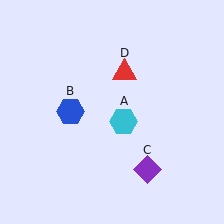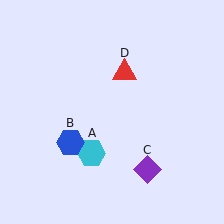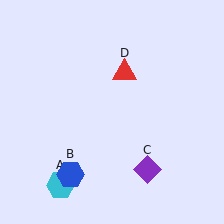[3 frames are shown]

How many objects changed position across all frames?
2 objects changed position: cyan hexagon (object A), blue hexagon (object B).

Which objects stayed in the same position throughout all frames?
Purple diamond (object C) and red triangle (object D) remained stationary.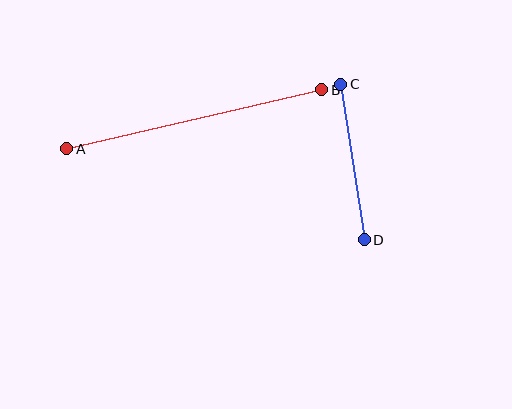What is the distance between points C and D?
The distance is approximately 157 pixels.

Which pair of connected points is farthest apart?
Points A and B are farthest apart.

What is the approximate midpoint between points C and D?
The midpoint is at approximately (352, 162) pixels.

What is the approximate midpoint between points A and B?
The midpoint is at approximately (194, 119) pixels.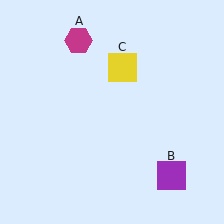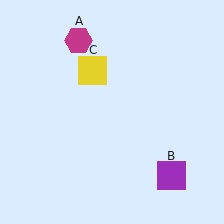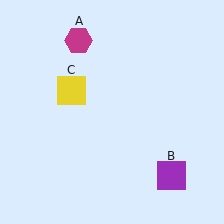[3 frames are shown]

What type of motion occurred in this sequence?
The yellow square (object C) rotated counterclockwise around the center of the scene.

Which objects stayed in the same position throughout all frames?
Magenta hexagon (object A) and purple square (object B) remained stationary.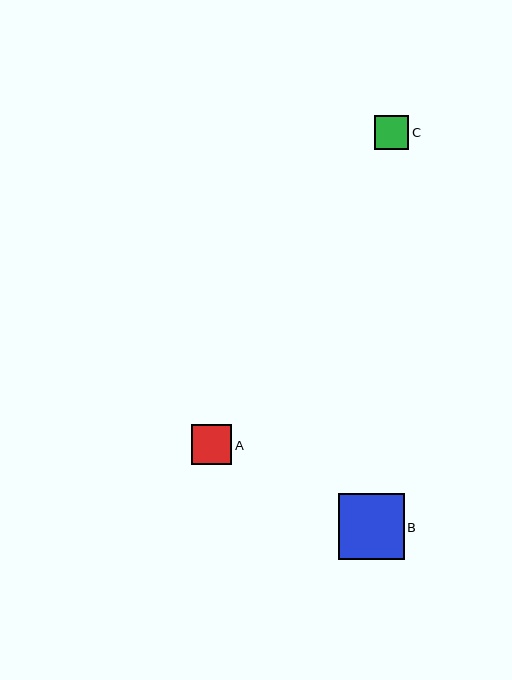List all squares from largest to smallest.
From largest to smallest: B, A, C.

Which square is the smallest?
Square C is the smallest with a size of approximately 34 pixels.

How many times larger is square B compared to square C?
Square B is approximately 1.9 times the size of square C.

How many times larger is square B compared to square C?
Square B is approximately 1.9 times the size of square C.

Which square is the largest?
Square B is the largest with a size of approximately 66 pixels.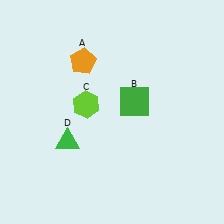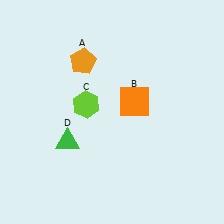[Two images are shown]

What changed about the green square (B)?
In Image 1, B is green. In Image 2, it changed to orange.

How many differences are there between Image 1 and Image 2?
There is 1 difference between the two images.